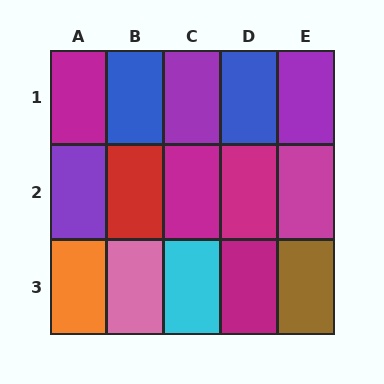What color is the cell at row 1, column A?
Magenta.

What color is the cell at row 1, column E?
Purple.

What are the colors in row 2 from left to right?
Purple, red, magenta, magenta, magenta.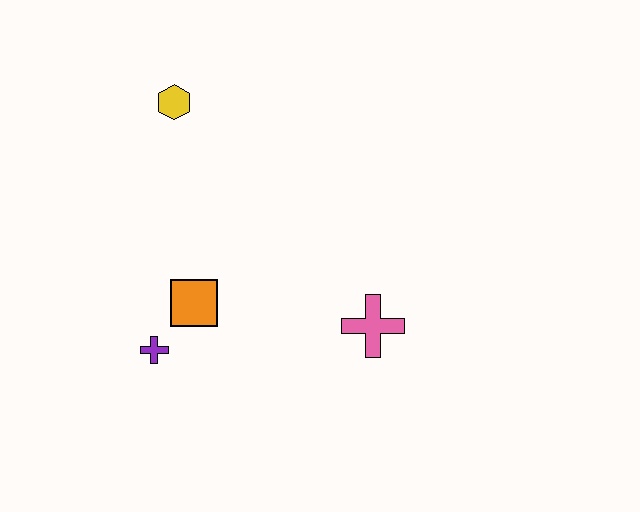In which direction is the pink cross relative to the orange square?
The pink cross is to the right of the orange square.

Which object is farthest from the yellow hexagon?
The pink cross is farthest from the yellow hexagon.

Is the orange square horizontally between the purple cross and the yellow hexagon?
No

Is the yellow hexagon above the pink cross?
Yes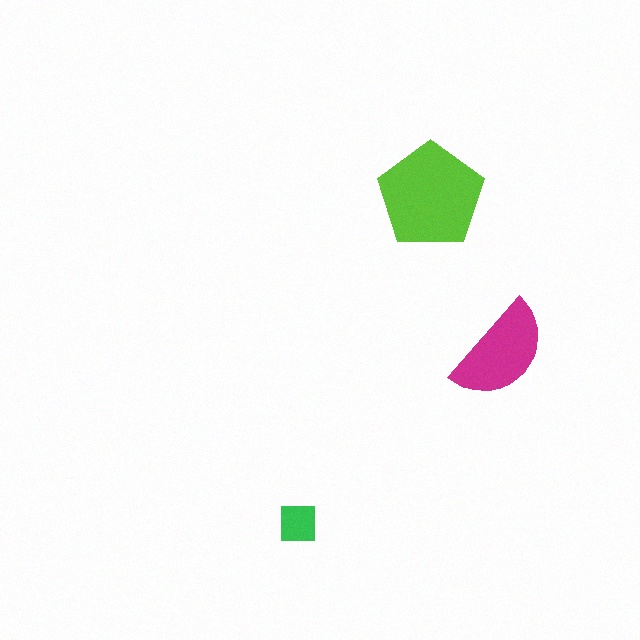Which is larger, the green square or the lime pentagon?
The lime pentagon.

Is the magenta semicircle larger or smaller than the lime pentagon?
Smaller.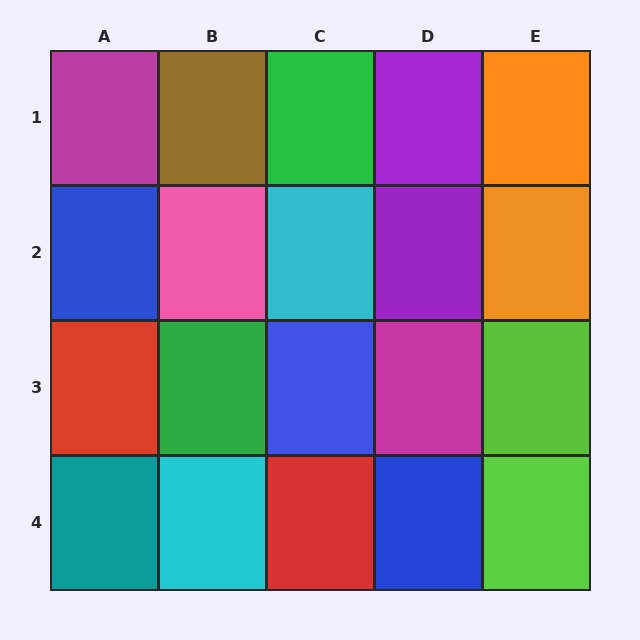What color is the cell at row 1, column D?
Purple.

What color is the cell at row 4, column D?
Blue.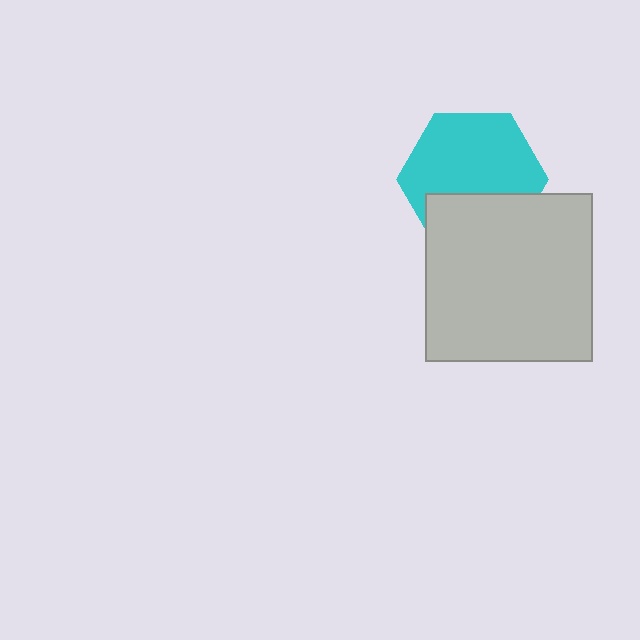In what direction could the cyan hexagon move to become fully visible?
The cyan hexagon could move up. That would shift it out from behind the light gray square entirely.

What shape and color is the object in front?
The object in front is a light gray square.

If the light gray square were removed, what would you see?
You would see the complete cyan hexagon.